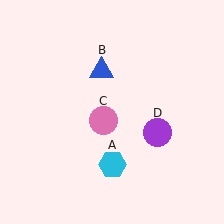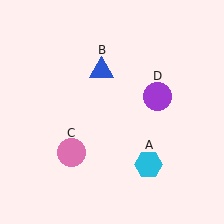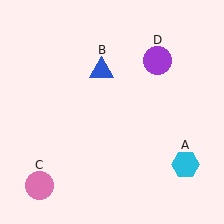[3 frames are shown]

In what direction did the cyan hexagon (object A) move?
The cyan hexagon (object A) moved right.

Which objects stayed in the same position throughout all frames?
Blue triangle (object B) remained stationary.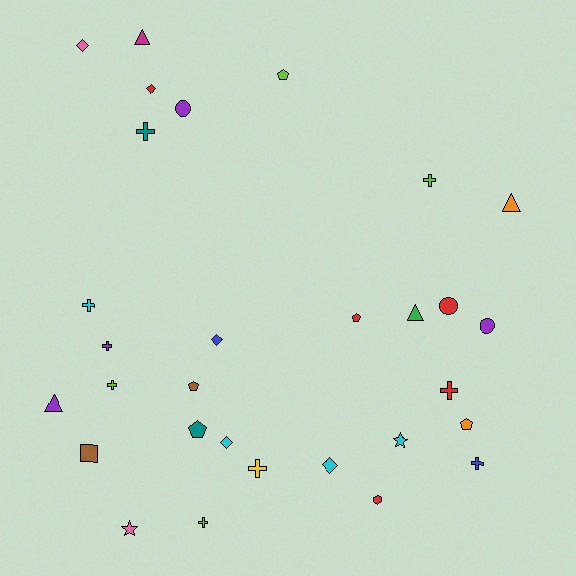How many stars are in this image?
There are 2 stars.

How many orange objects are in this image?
There are 2 orange objects.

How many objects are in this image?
There are 30 objects.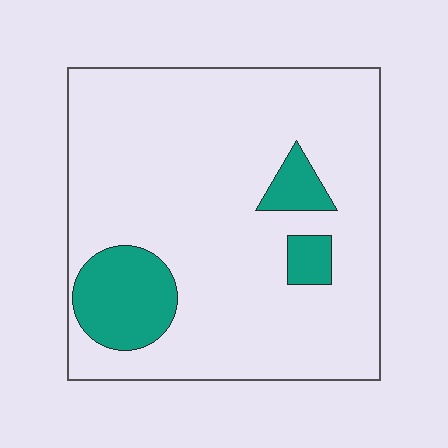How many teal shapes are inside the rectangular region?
3.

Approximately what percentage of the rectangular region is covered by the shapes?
Approximately 15%.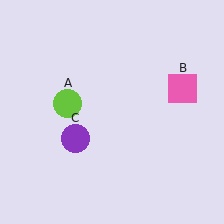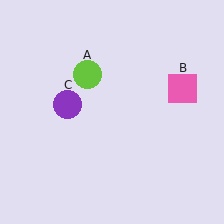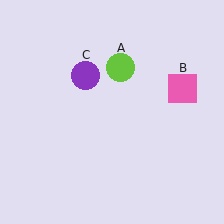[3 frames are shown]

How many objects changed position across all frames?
2 objects changed position: lime circle (object A), purple circle (object C).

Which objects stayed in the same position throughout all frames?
Pink square (object B) remained stationary.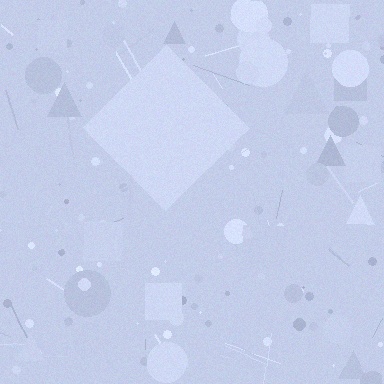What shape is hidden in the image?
A diamond is hidden in the image.